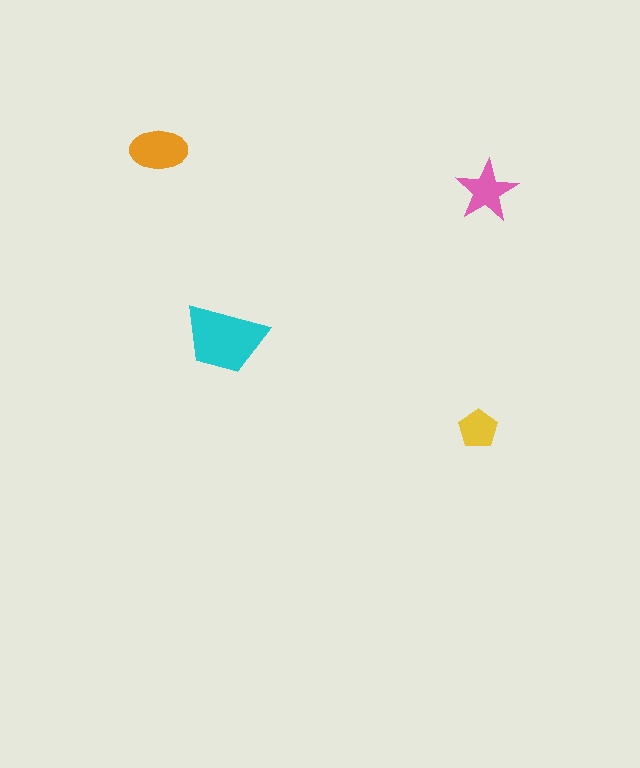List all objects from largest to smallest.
The cyan trapezoid, the orange ellipse, the pink star, the yellow pentagon.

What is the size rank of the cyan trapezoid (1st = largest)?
1st.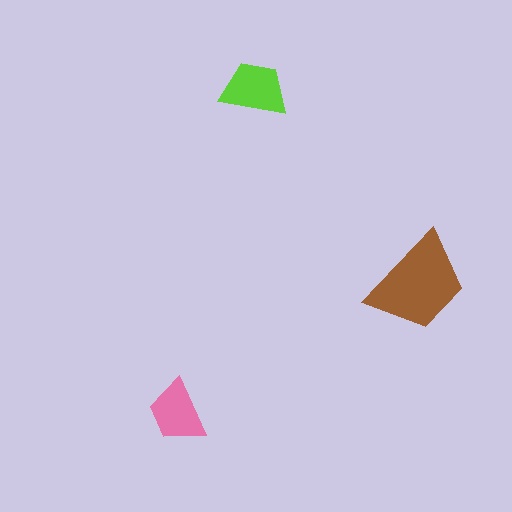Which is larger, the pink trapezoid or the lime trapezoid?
The lime one.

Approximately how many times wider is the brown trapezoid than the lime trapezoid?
About 1.5 times wider.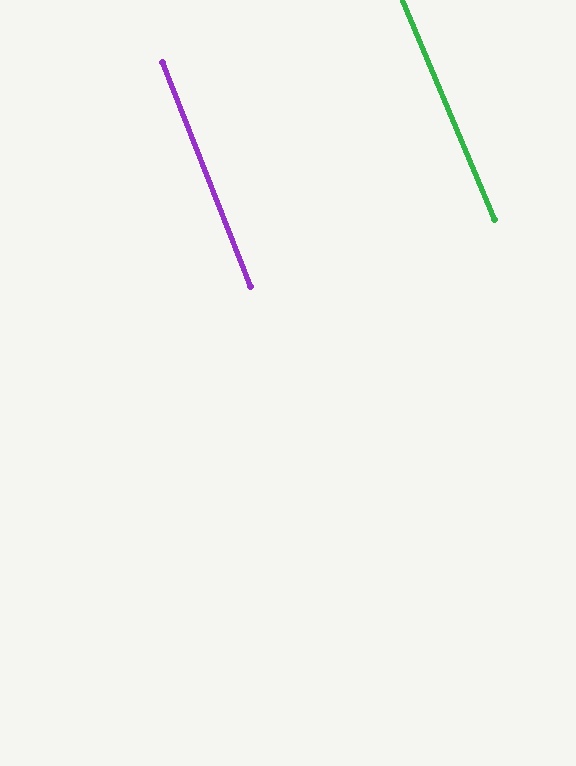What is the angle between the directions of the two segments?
Approximately 1 degree.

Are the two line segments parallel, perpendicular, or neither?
Parallel — their directions differ by only 1.4°.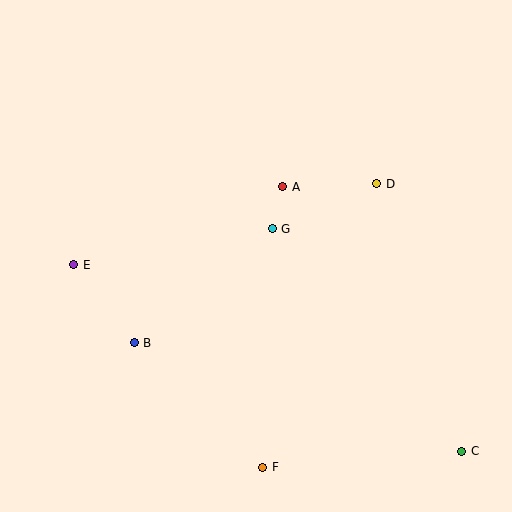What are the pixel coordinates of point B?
Point B is at (134, 343).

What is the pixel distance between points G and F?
The distance between G and F is 239 pixels.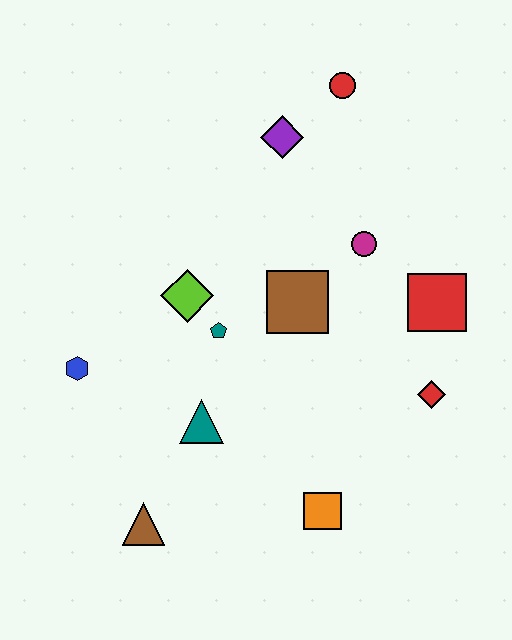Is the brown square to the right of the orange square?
No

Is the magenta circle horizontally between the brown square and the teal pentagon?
No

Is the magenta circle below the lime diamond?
No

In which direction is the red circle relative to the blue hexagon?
The red circle is above the blue hexagon.